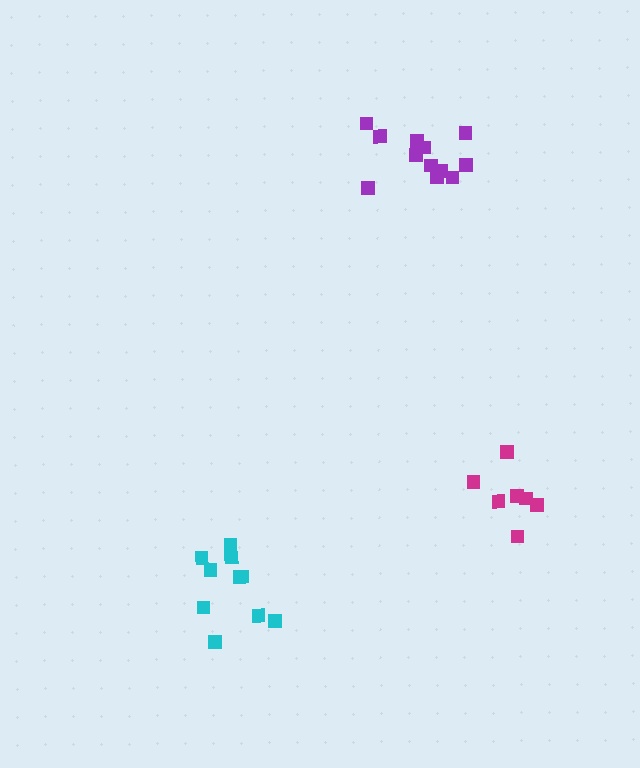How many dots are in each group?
Group 1: 10 dots, Group 2: 7 dots, Group 3: 12 dots (29 total).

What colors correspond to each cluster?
The clusters are colored: cyan, magenta, purple.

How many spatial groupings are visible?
There are 3 spatial groupings.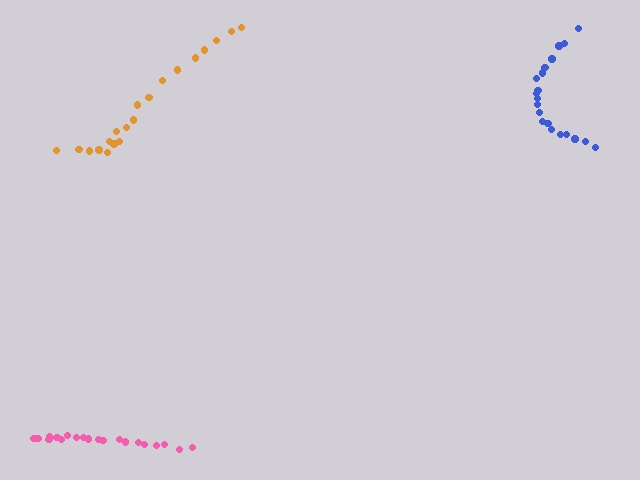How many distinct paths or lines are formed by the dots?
There are 3 distinct paths.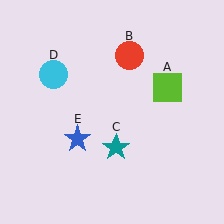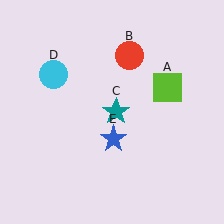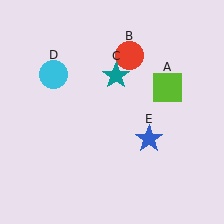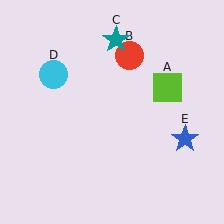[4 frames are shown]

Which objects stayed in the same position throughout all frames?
Lime square (object A) and red circle (object B) and cyan circle (object D) remained stationary.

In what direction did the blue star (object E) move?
The blue star (object E) moved right.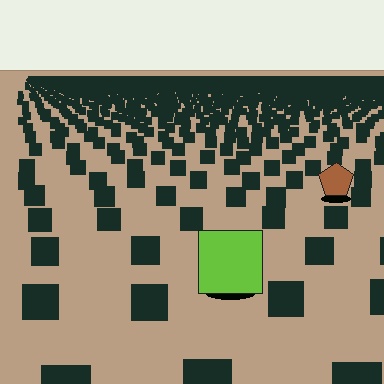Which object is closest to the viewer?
The lime square is closest. The texture marks near it are larger and more spread out.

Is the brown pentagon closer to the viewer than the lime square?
No. The lime square is closer — you can tell from the texture gradient: the ground texture is coarser near it.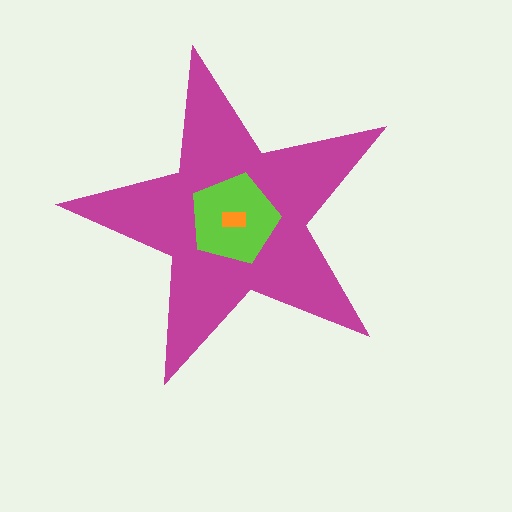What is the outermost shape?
The magenta star.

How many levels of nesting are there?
3.